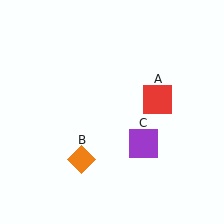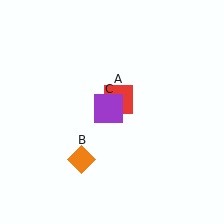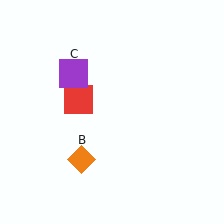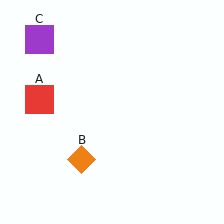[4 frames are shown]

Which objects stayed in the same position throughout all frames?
Orange diamond (object B) remained stationary.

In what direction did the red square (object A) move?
The red square (object A) moved left.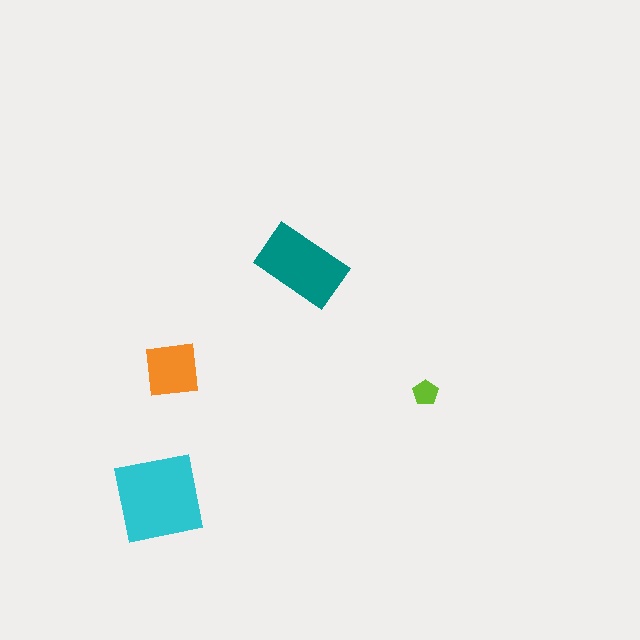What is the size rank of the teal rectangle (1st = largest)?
2nd.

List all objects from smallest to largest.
The lime pentagon, the orange square, the teal rectangle, the cyan square.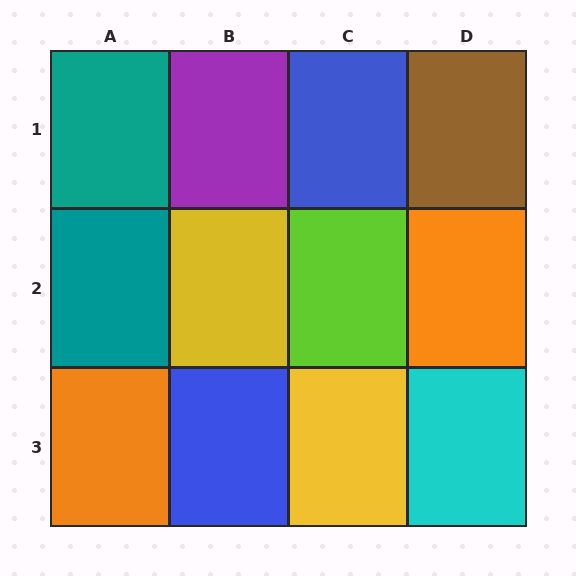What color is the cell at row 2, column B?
Yellow.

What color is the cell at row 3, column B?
Blue.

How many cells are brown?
1 cell is brown.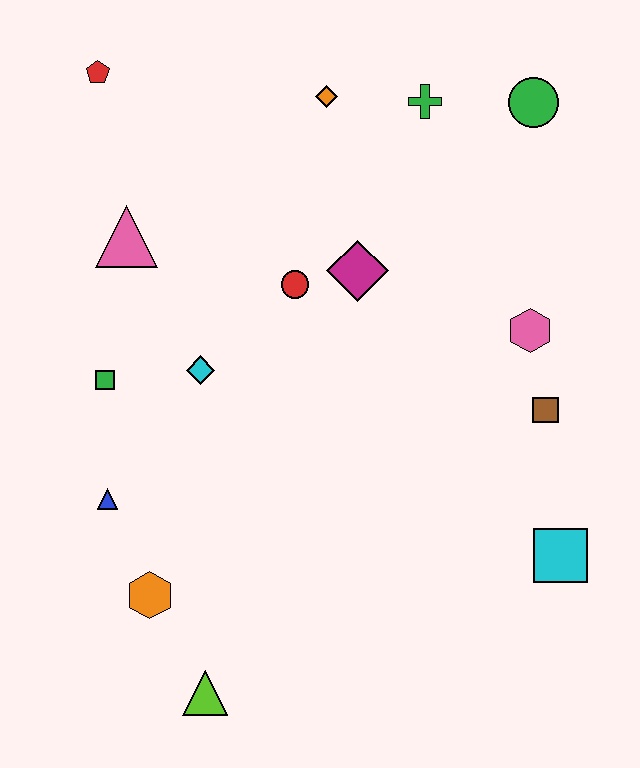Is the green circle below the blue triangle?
No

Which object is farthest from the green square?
The green circle is farthest from the green square.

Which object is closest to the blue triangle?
The orange hexagon is closest to the blue triangle.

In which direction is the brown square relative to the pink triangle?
The brown square is to the right of the pink triangle.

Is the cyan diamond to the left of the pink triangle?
No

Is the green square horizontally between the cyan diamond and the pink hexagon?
No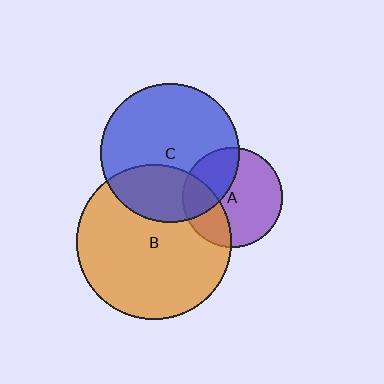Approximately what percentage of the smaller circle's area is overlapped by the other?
Approximately 35%.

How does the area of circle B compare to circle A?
Approximately 2.4 times.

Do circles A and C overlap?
Yes.